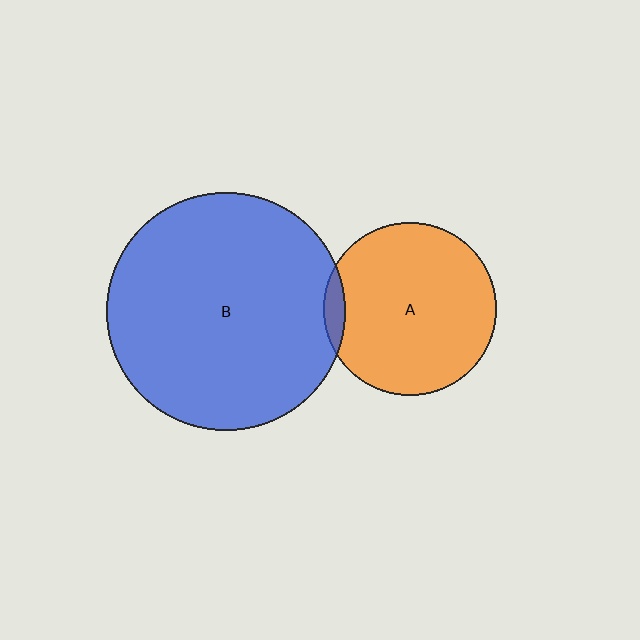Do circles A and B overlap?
Yes.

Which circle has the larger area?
Circle B (blue).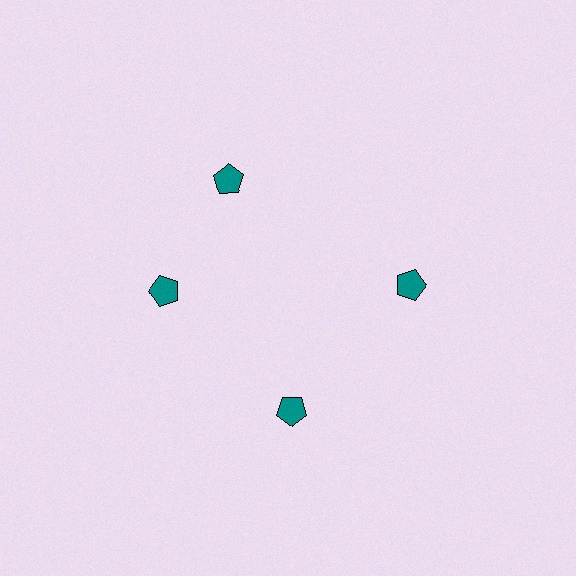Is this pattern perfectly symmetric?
No. The 4 teal pentagons are arranged in a ring, but one element near the 12 o'clock position is rotated out of alignment along the ring, breaking the 4-fold rotational symmetry.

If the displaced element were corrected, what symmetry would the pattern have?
It would have 4-fold rotational symmetry — the pattern would map onto itself every 90 degrees.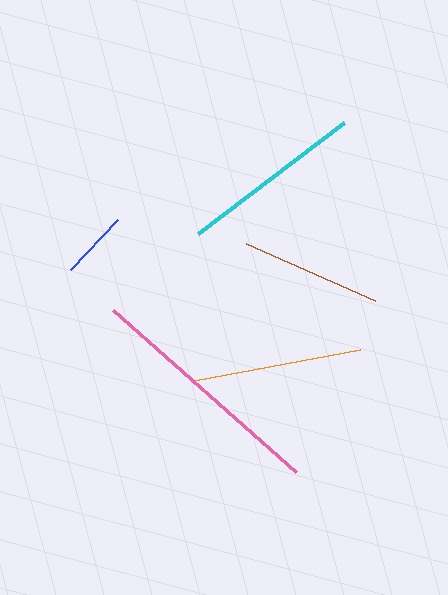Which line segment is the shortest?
The blue line is the shortest at approximately 69 pixels.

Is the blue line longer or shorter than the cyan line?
The cyan line is longer than the blue line.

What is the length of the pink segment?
The pink segment is approximately 244 pixels long.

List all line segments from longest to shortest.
From longest to shortest: pink, cyan, orange, brown, blue.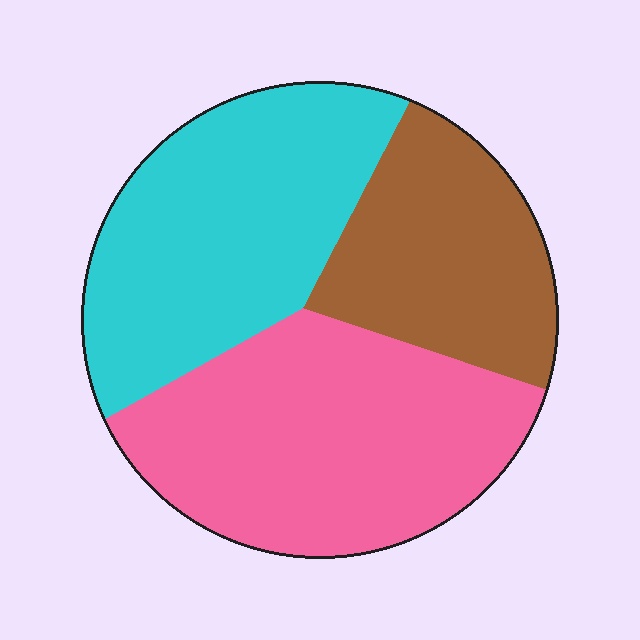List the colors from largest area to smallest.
From largest to smallest: pink, cyan, brown.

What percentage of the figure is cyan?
Cyan covers around 35% of the figure.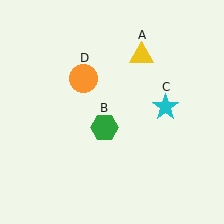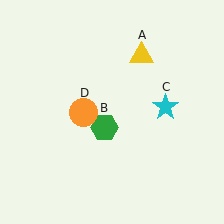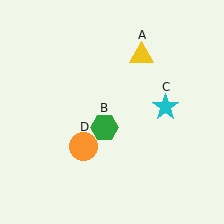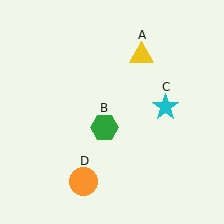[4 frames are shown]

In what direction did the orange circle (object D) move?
The orange circle (object D) moved down.